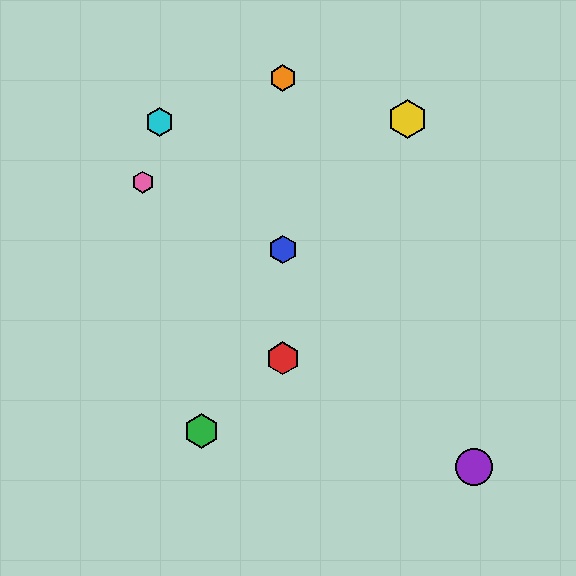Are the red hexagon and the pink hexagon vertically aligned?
No, the red hexagon is at x≈283 and the pink hexagon is at x≈143.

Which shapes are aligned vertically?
The red hexagon, the blue hexagon, the orange hexagon are aligned vertically.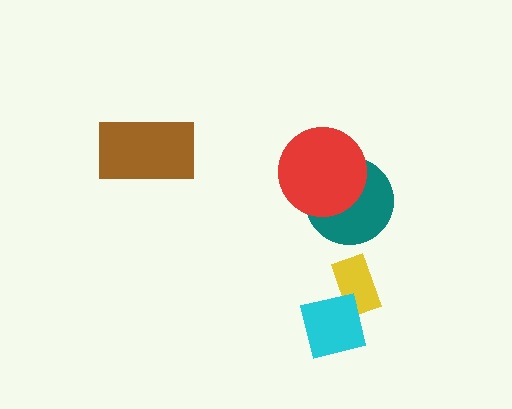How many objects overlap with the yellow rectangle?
1 object overlaps with the yellow rectangle.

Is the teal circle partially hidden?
Yes, it is partially covered by another shape.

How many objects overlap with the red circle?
1 object overlaps with the red circle.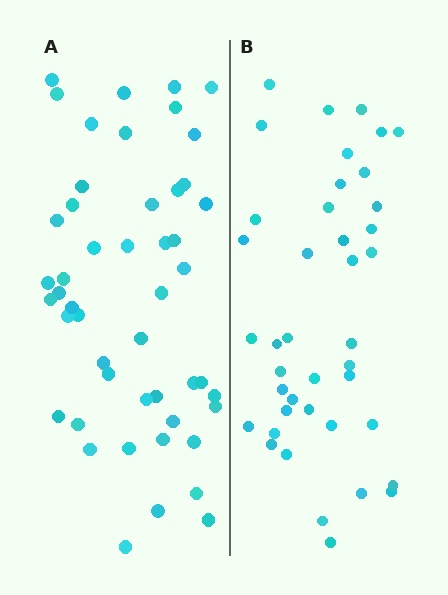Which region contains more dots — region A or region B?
Region A (the left region) has more dots.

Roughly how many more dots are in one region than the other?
Region A has roughly 8 or so more dots than region B.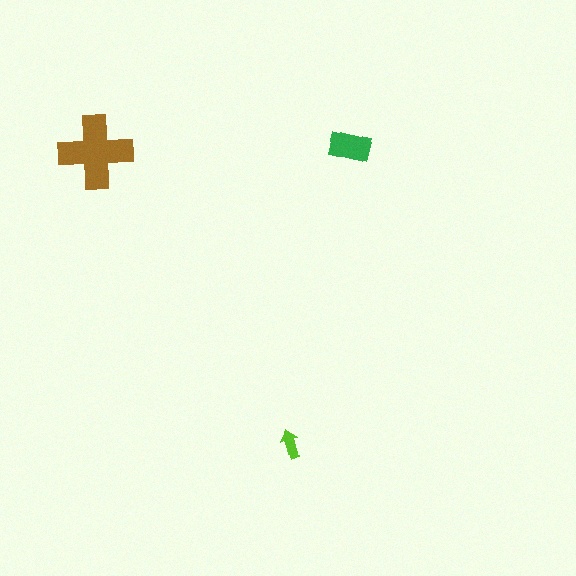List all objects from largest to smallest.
The brown cross, the green rectangle, the lime arrow.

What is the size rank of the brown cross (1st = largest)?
1st.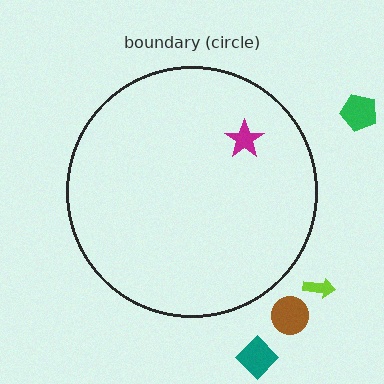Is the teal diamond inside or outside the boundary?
Outside.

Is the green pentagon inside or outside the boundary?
Outside.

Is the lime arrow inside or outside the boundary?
Outside.